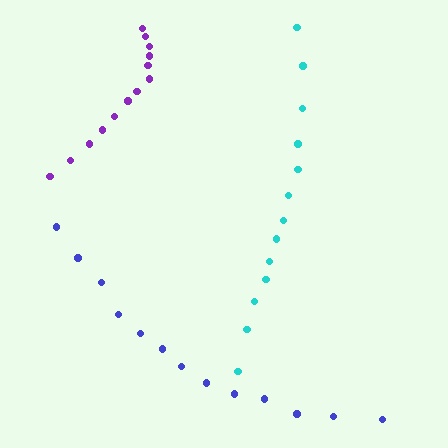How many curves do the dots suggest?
There are 3 distinct paths.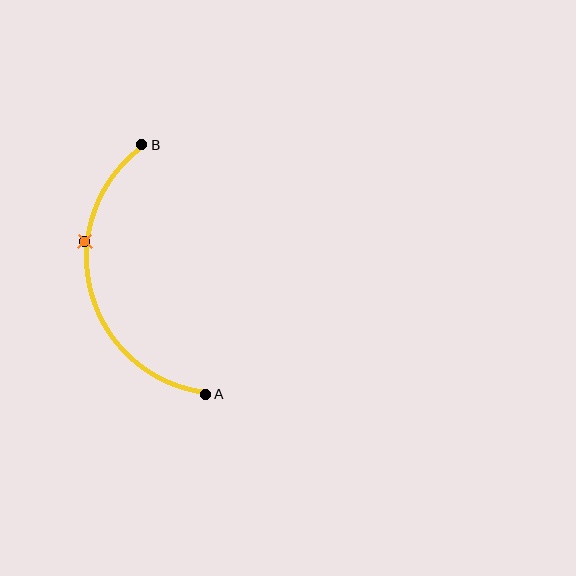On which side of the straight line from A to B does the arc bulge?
The arc bulges to the left of the straight line connecting A and B.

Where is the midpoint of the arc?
The arc midpoint is the point on the curve farthest from the straight line joining A and B. It sits to the left of that line.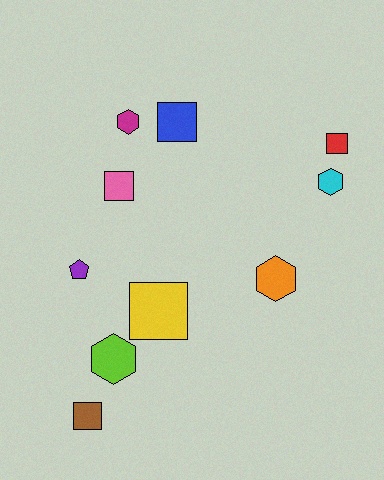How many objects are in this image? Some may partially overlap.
There are 10 objects.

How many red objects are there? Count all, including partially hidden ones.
There is 1 red object.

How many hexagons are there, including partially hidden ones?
There are 4 hexagons.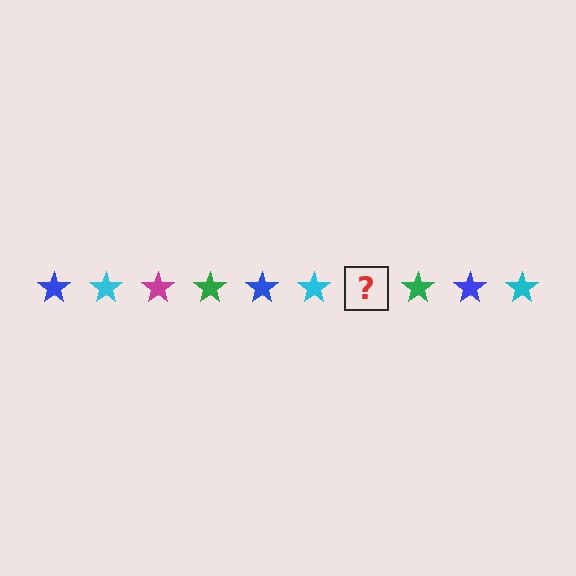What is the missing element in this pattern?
The missing element is a magenta star.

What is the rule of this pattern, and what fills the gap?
The rule is that the pattern cycles through blue, cyan, magenta, green stars. The gap should be filled with a magenta star.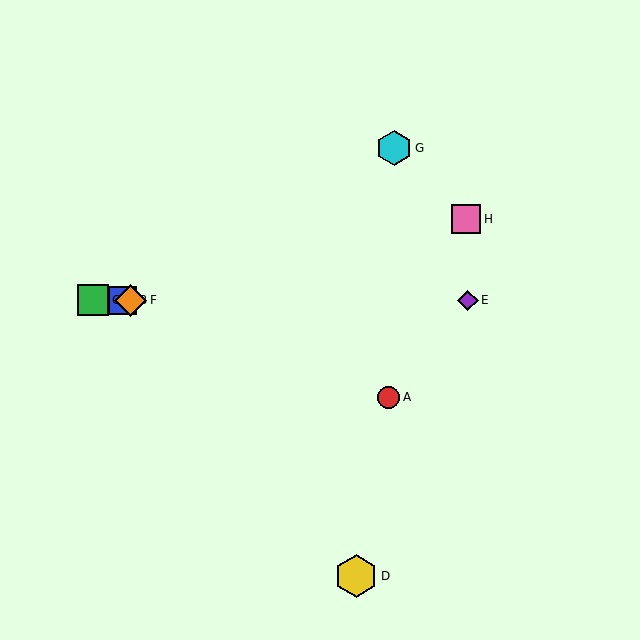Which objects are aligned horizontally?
Objects B, C, E, F are aligned horizontally.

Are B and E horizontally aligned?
Yes, both are at y≈300.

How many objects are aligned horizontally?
4 objects (B, C, E, F) are aligned horizontally.